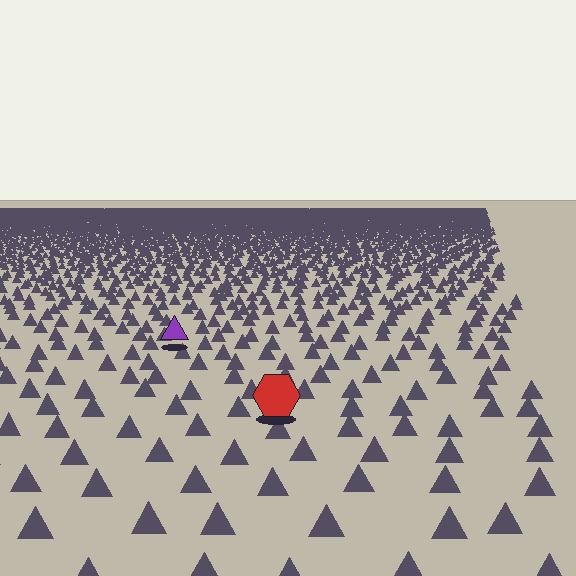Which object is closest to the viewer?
The red hexagon is closest. The texture marks near it are larger and more spread out.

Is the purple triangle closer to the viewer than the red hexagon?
No. The red hexagon is closer — you can tell from the texture gradient: the ground texture is coarser near it.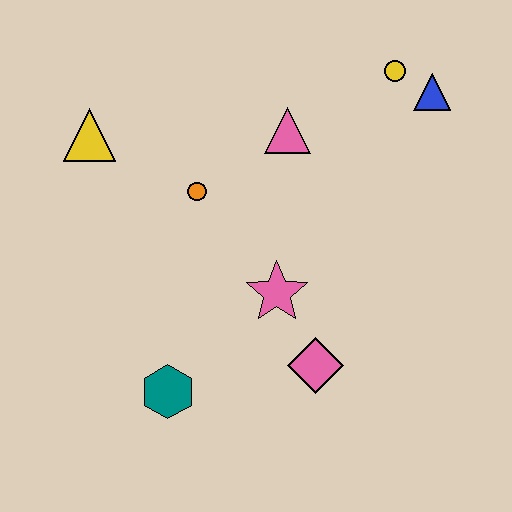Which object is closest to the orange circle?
The pink triangle is closest to the orange circle.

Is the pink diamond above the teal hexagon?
Yes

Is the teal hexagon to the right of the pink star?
No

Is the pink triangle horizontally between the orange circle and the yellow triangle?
No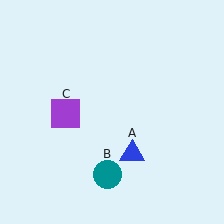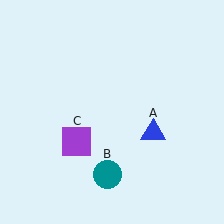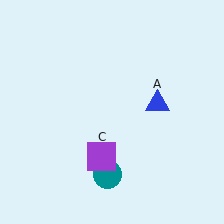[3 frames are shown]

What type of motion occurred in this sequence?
The blue triangle (object A), purple square (object C) rotated counterclockwise around the center of the scene.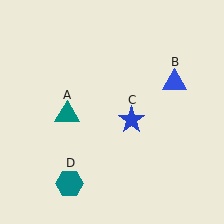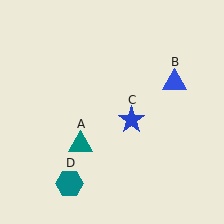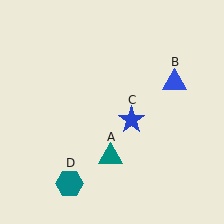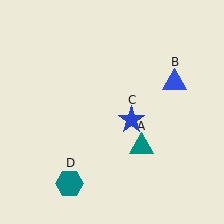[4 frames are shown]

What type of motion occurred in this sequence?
The teal triangle (object A) rotated counterclockwise around the center of the scene.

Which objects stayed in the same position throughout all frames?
Blue triangle (object B) and blue star (object C) and teal hexagon (object D) remained stationary.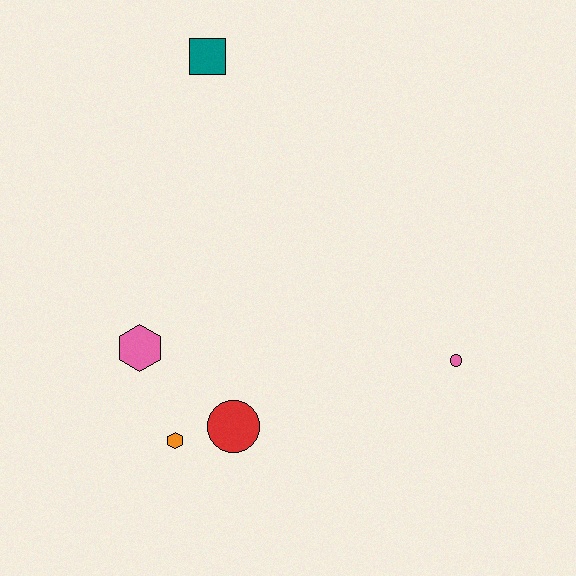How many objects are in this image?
There are 5 objects.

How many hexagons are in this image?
There are 2 hexagons.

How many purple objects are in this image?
There are no purple objects.